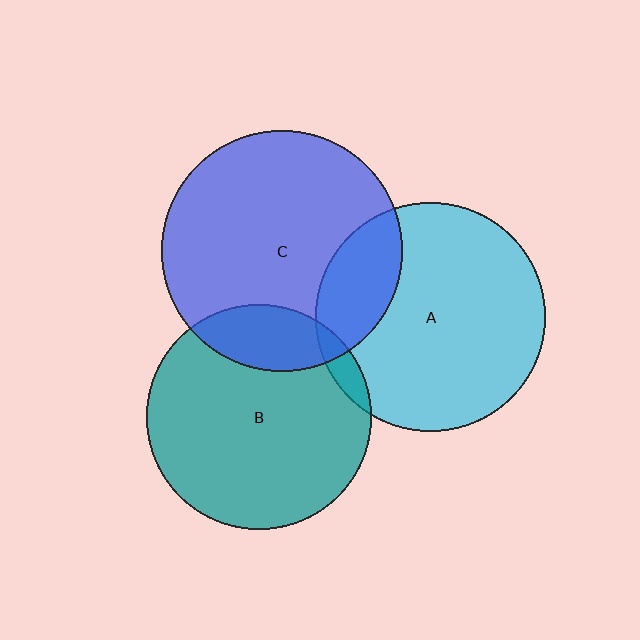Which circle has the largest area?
Circle C (blue).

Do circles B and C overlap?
Yes.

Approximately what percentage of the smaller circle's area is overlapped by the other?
Approximately 20%.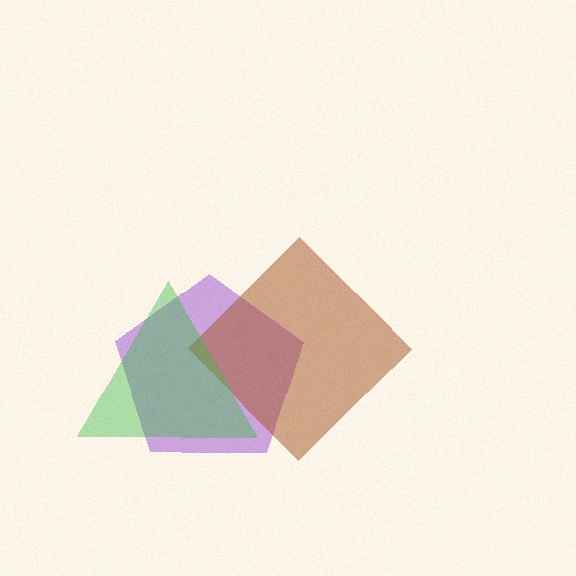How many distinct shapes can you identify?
There are 3 distinct shapes: a purple pentagon, a brown diamond, a green triangle.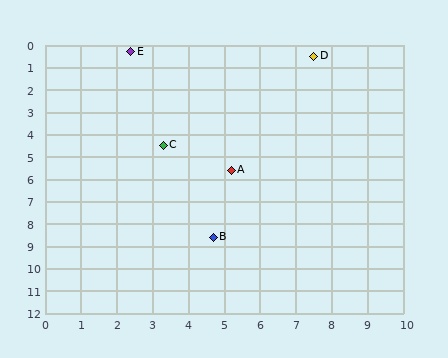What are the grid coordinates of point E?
Point E is at approximately (2.4, 0.3).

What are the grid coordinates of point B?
Point B is at approximately (4.7, 8.6).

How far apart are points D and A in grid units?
Points D and A are about 5.6 grid units apart.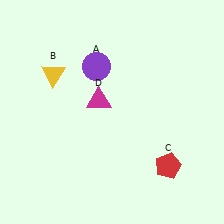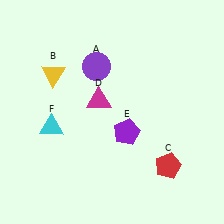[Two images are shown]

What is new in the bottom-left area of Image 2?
A cyan triangle (F) was added in the bottom-left area of Image 2.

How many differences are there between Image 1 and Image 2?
There are 2 differences between the two images.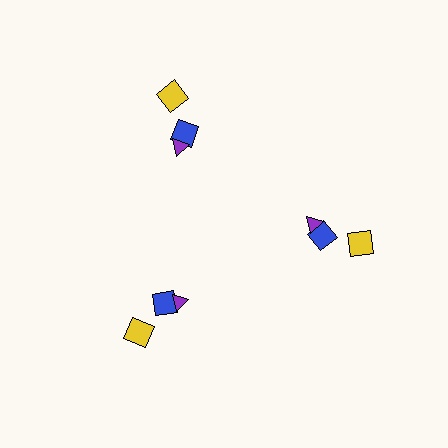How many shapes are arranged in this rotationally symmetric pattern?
There are 9 shapes, arranged in 3 groups of 3.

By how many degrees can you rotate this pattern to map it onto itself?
The pattern maps onto itself every 120 degrees of rotation.